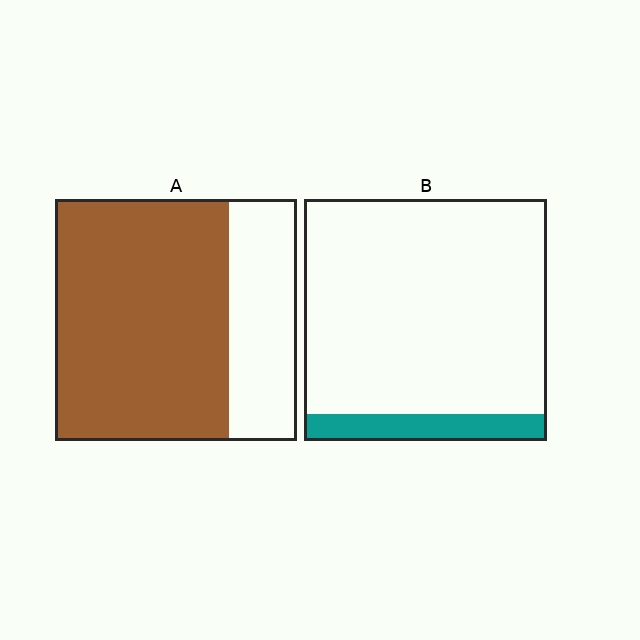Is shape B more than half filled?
No.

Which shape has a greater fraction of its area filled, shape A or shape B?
Shape A.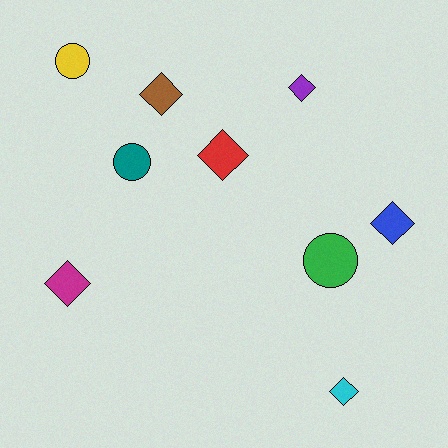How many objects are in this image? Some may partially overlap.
There are 9 objects.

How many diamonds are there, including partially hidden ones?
There are 6 diamonds.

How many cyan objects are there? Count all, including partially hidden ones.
There is 1 cyan object.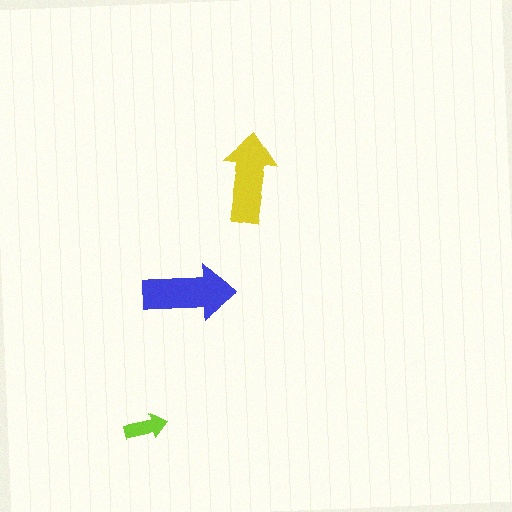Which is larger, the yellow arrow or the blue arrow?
The blue one.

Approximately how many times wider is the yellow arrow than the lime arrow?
About 2 times wider.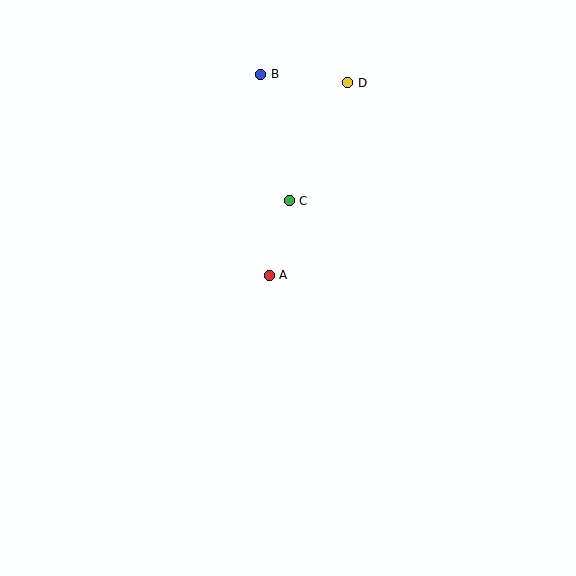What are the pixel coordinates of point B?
Point B is at (261, 74).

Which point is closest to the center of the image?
Point A at (269, 275) is closest to the center.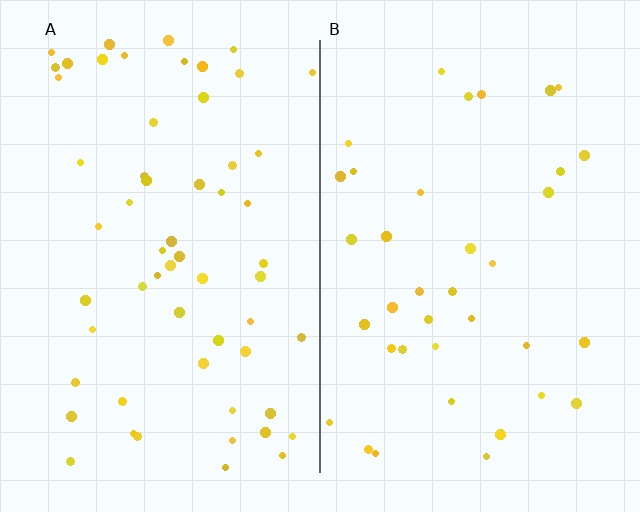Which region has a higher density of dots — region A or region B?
A (the left).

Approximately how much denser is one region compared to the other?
Approximately 1.6× — region A over region B.